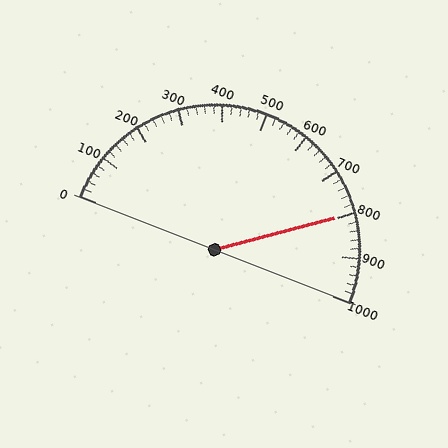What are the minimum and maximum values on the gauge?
The gauge ranges from 0 to 1000.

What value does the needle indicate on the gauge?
The needle indicates approximately 800.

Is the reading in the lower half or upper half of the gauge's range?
The reading is in the upper half of the range (0 to 1000).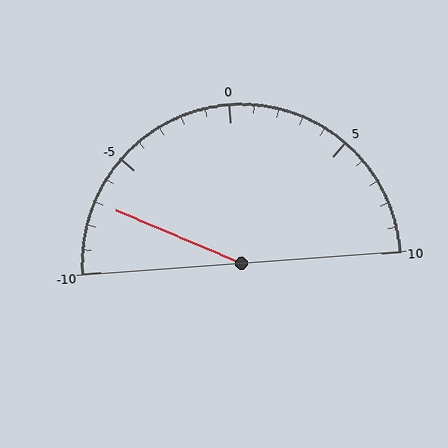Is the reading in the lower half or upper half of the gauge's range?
The reading is in the lower half of the range (-10 to 10).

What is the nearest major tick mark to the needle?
The nearest major tick mark is -5.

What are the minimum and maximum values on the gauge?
The gauge ranges from -10 to 10.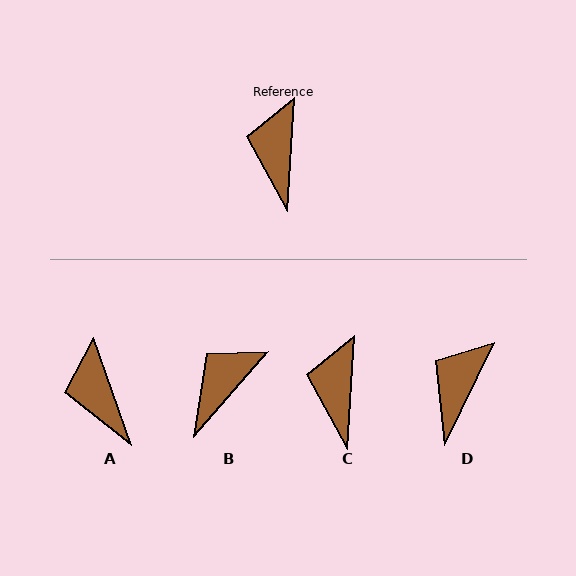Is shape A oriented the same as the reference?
No, it is off by about 23 degrees.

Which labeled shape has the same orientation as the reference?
C.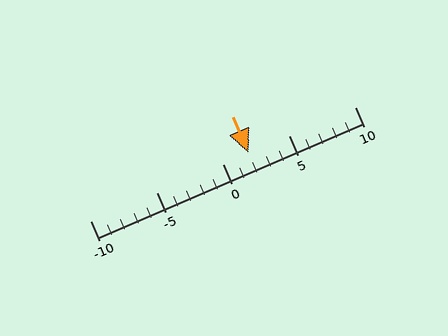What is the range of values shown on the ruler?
The ruler shows values from -10 to 10.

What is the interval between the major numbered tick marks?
The major tick marks are spaced 5 units apart.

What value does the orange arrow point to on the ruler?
The orange arrow points to approximately 2.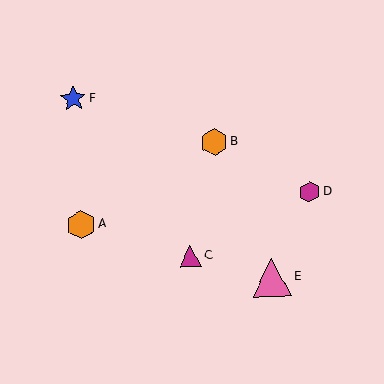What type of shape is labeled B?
Shape B is an orange hexagon.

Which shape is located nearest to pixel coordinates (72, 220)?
The orange hexagon (labeled A) at (81, 225) is nearest to that location.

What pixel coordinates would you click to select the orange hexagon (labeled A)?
Click at (81, 225) to select the orange hexagon A.